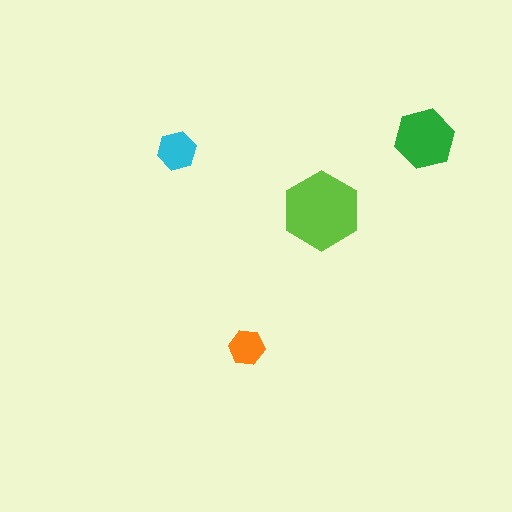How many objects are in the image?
There are 4 objects in the image.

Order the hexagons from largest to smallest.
the lime one, the green one, the cyan one, the orange one.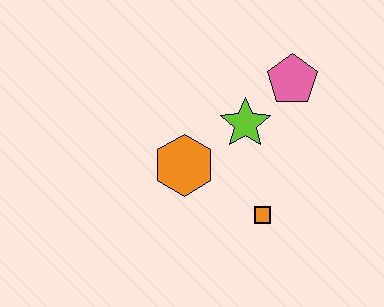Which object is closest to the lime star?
The pink pentagon is closest to the lime star.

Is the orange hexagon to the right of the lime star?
No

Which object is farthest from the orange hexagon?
The pink pentagon is farthest from the orange hexagon.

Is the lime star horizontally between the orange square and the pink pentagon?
No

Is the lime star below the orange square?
No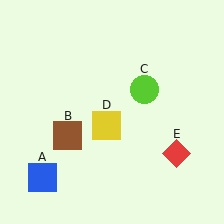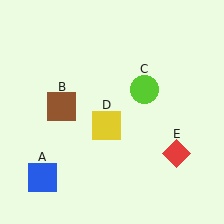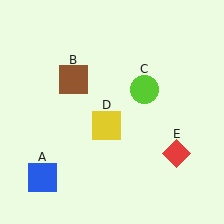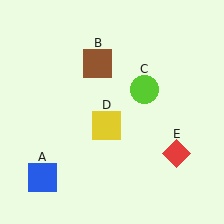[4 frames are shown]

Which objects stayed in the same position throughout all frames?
Blue square (object A) and lime circle (object C) and yellow square (object D) and red diamond (object E) remained stationary.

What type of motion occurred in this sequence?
The brown square (object B) rotated clockwise around the center of the scene.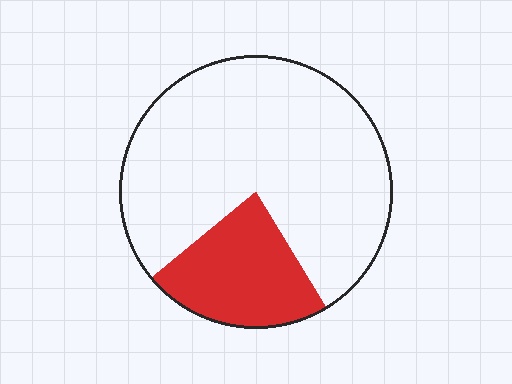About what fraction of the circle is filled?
About one quarter (1/4).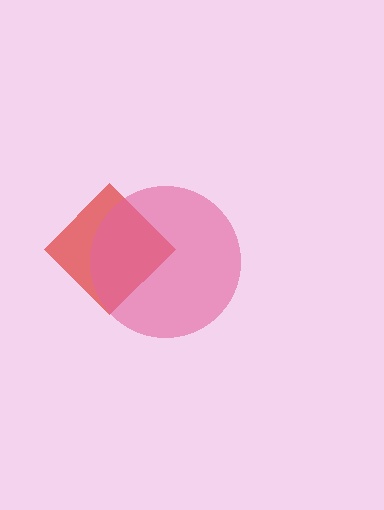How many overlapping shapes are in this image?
There are 2 overlapping shapes in the image.